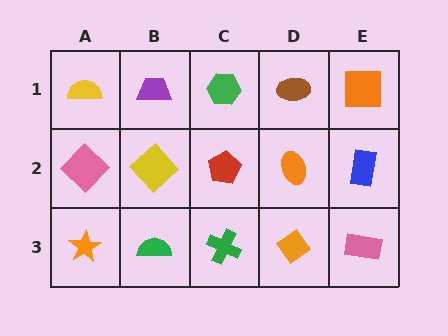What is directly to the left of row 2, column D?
A red pentagon.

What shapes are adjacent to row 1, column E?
A blue rectangle (row 2, column E), a brown ellipse (row 1, column D).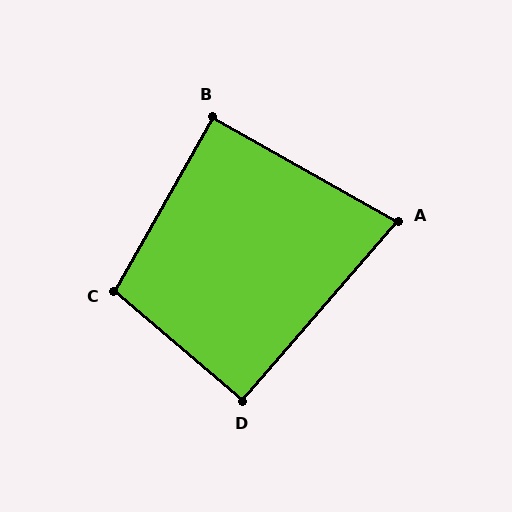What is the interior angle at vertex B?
Approximately 90 degrees (approximately right).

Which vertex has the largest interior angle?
C, at approximately 101 degrees.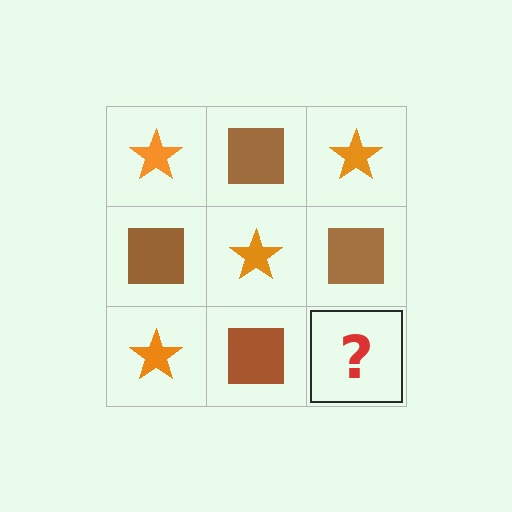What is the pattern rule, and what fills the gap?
The rule is that it alternates orange star and brown square in a checkerboard pattern. The gap should be filled with an orange star.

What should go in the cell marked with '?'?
The missing cell should contain an orange star.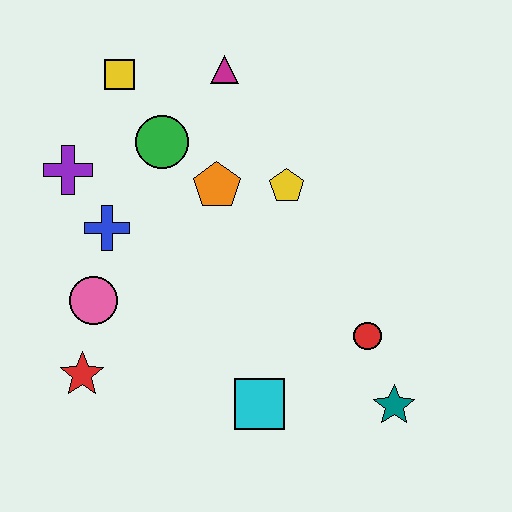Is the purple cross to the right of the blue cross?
No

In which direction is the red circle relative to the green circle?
The red circle is to the right of the green circle.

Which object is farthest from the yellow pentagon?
The red star is farthest from the yellow pentagon.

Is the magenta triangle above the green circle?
Yes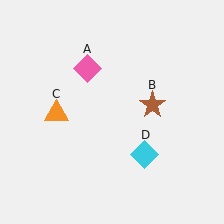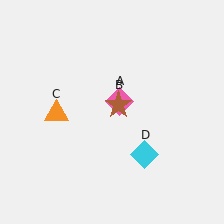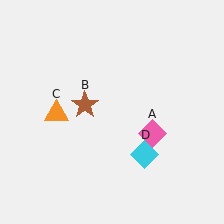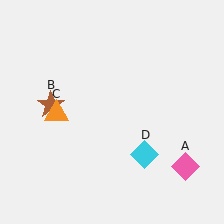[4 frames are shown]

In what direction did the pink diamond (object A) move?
The pink diamond (object A) moved down and to the right.